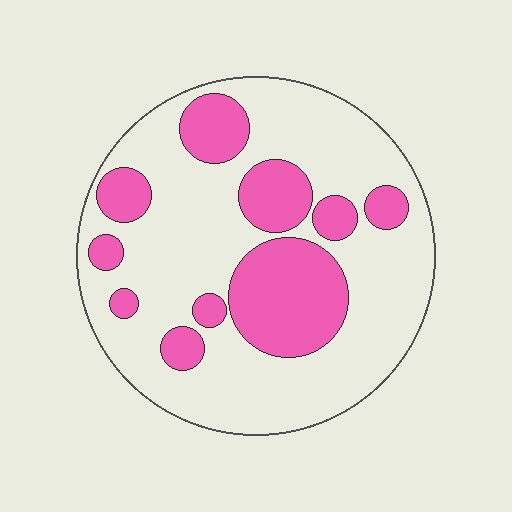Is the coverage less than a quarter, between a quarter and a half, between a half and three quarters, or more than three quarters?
Between a quarter and a half.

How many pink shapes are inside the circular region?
10.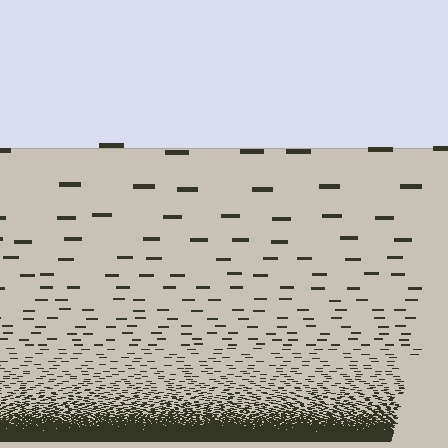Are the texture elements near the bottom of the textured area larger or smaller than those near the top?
Smaller. The gradient is inverted — elements near the bottom are smaller and denser.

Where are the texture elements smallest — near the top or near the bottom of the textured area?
Near the bottom.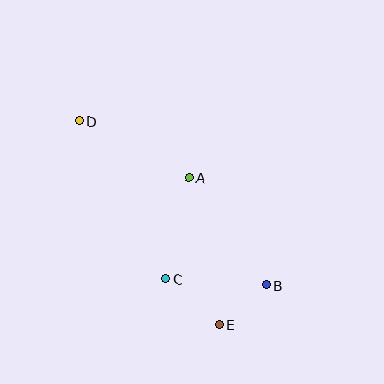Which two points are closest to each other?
Points B and E are closest to each other.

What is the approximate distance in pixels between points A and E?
The distance between A and E is approximately 150 pixels.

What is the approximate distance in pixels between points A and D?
The distance between A and D is approximately 123 pixels.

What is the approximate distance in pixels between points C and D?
The distance between C and D is approximately 181 pixels.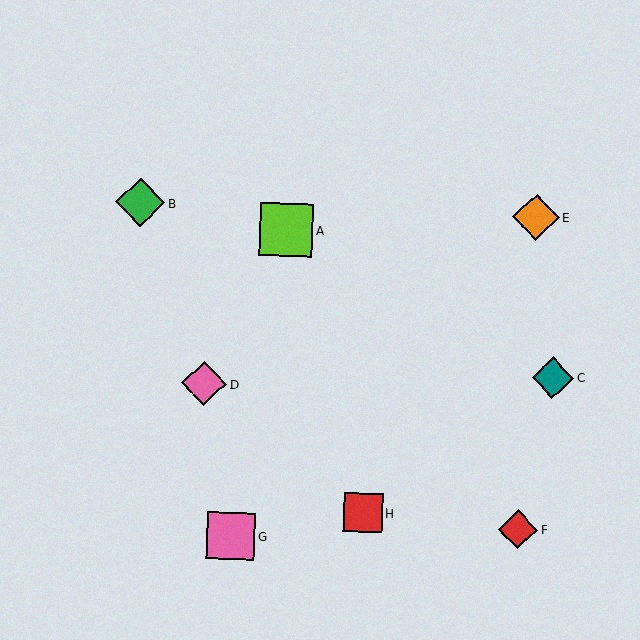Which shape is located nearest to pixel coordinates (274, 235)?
The lime square (labeled A) at (286, 230) is nearest to that location.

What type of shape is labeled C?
Shape C is a teal diamond.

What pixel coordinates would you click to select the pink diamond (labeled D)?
Click at (204, 383) to select the pink diamond D.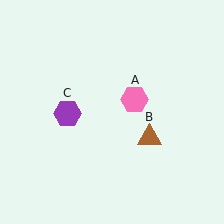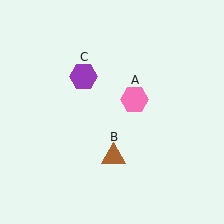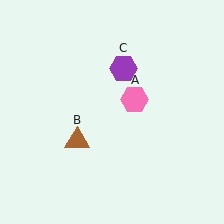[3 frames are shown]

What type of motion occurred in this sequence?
The brown triangle (object B), purple hexagon (object C) rotated clockwise around the center of the scene.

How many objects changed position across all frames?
2 objects changed position: brown triangle (object B), purple hexagon (object C).